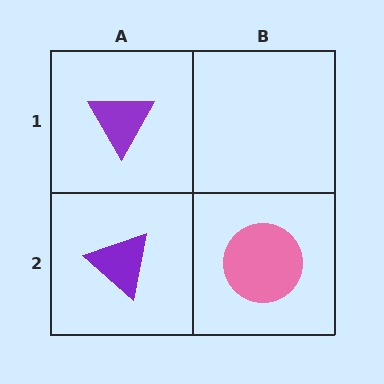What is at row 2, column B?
A pink circle.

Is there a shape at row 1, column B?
No, that cell is empty.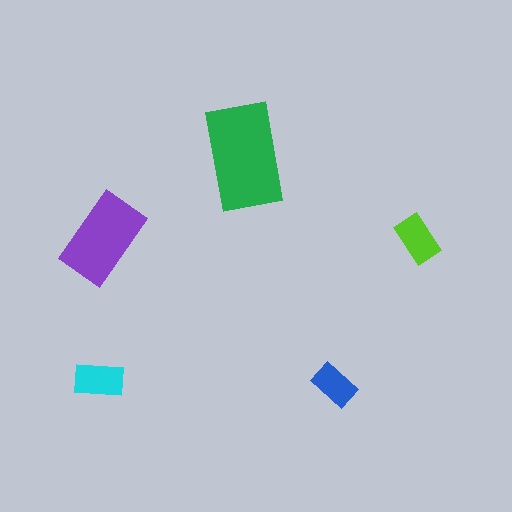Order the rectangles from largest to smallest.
the green one, the purple one, the cyan one, the lime one, the blue one.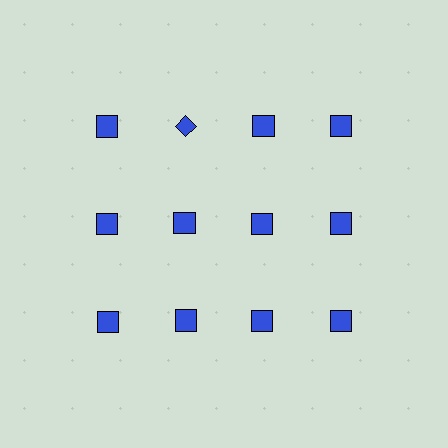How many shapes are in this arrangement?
There are 12 shapes arranged in a grid pattern.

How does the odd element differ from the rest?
It has a different shape: diamond instead of square.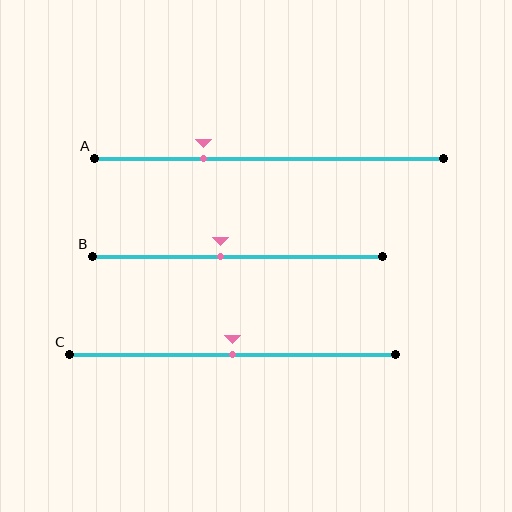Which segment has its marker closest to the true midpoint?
Segment C has its marker closest to the true midpoint.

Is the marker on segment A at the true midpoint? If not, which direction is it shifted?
No, the marker on segment A is shifted to the left by about 19% of the segment length.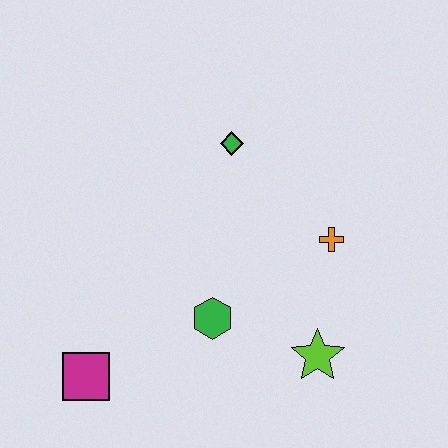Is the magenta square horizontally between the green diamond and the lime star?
No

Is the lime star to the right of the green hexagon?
Yes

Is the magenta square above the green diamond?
No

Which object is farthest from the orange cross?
The magenta square is farthest from the orange cross.